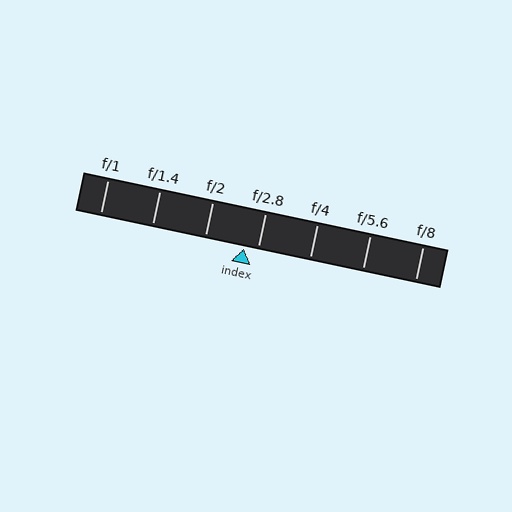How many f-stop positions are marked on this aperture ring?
There are 7 f-stop positions marked.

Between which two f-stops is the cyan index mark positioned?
The index mark is between f/2 and f/2.8.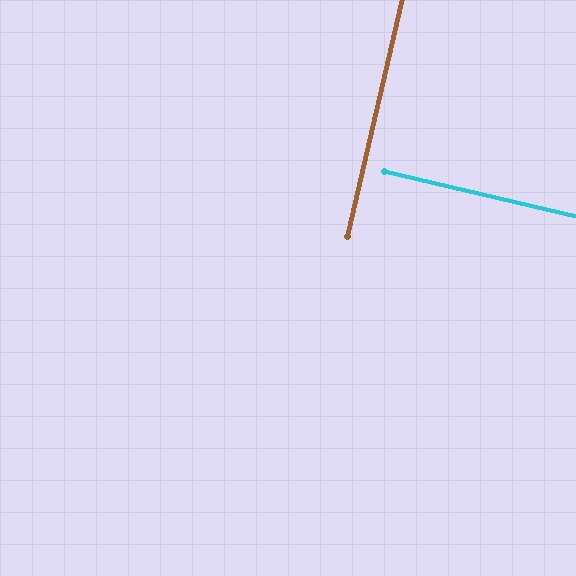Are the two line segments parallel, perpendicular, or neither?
Perpendicular — they meet at approximately 90°.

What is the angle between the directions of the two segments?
Approximately 90 degrees.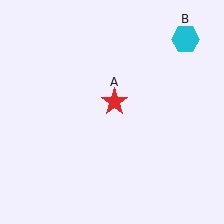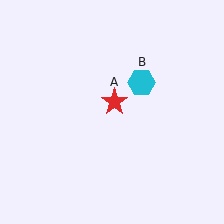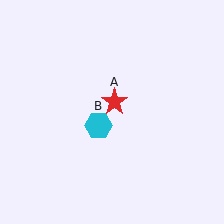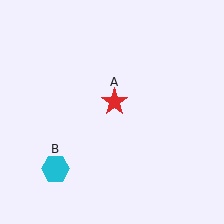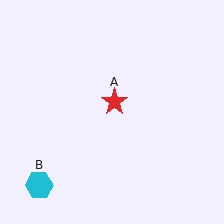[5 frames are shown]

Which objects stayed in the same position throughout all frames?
Red star (object A) remained stationary.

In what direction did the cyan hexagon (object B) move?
The cyan hexagon (object B) moved down and to the left.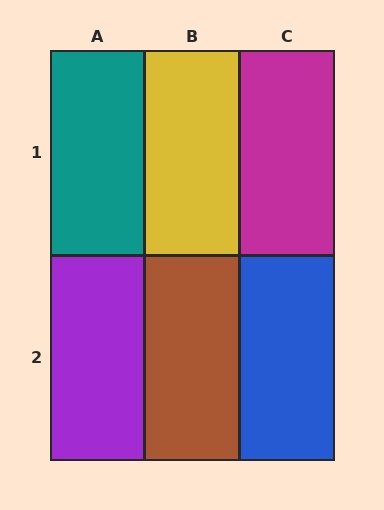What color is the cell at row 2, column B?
Brown.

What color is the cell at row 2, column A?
Purple.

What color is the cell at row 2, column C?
Blue.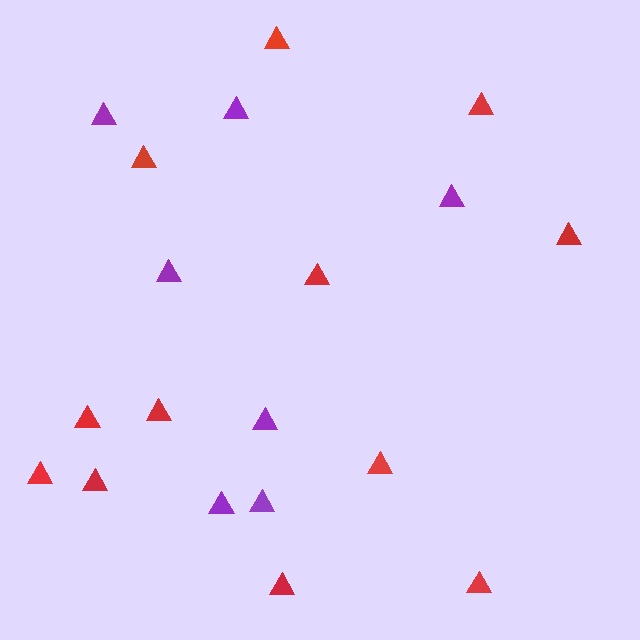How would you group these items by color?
There are 2 groups: one group of red triangles (12) and one group of purple triangles (7).